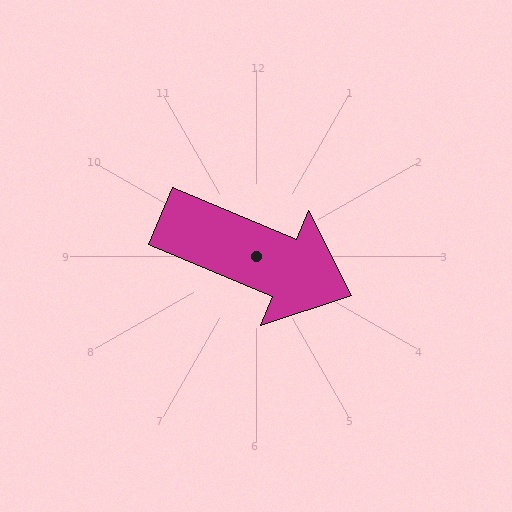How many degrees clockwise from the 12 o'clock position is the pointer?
Approximately 113 degrees.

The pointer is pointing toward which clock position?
Roughly 4 o'clock.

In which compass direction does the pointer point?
Southeast.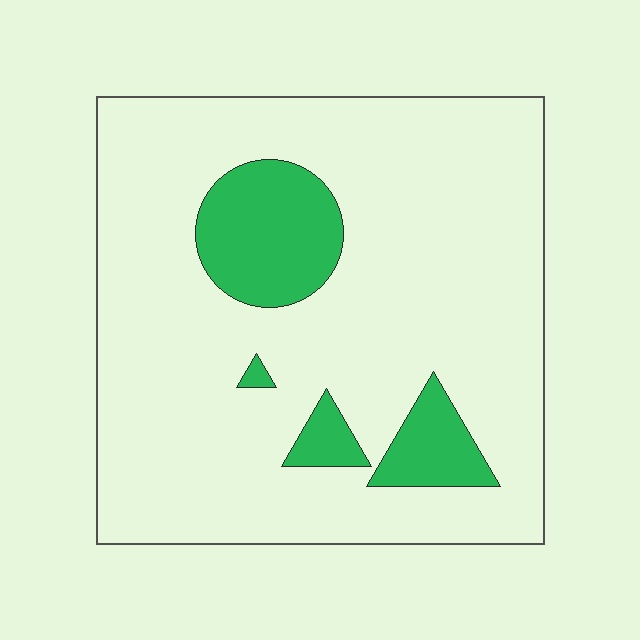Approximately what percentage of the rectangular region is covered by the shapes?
Approximately 15%.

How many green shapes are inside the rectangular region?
4.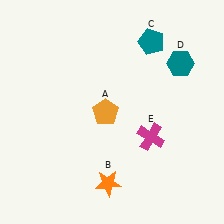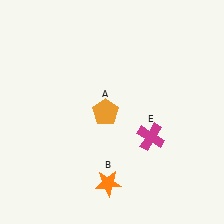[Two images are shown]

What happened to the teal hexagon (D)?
The teal hexagon (D) was removed in Image 2. It was in the top-right area of Image 1.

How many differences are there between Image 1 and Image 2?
There are 2 differences between the two images.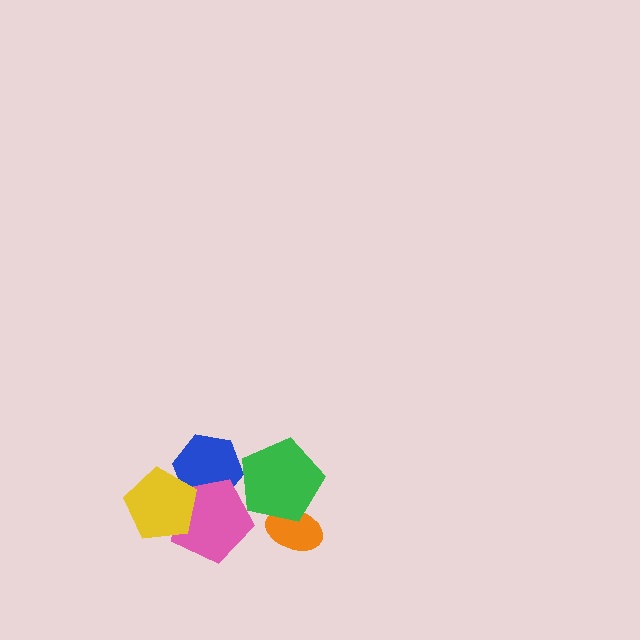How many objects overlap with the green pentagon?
1 object overlaps with the green pentagon.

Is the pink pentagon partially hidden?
Yes, it is partially covered by another shape.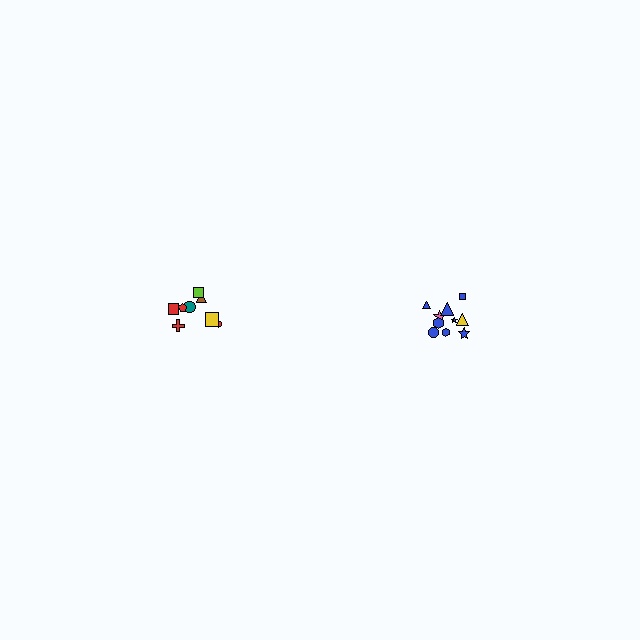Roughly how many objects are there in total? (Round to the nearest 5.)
Roughly 20 objects in total.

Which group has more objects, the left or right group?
The right group.